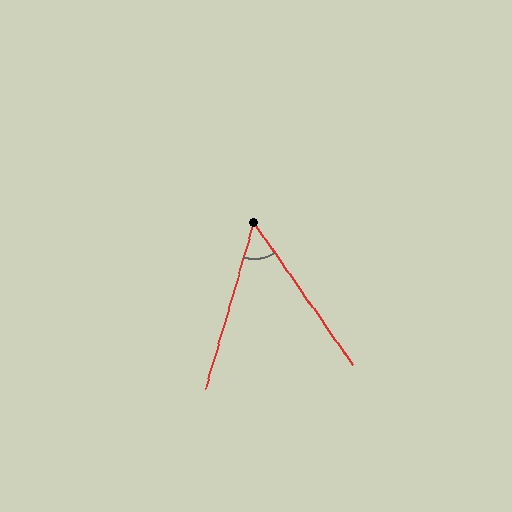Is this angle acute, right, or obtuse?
It is acute.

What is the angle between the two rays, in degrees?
Approximately 51 degrees.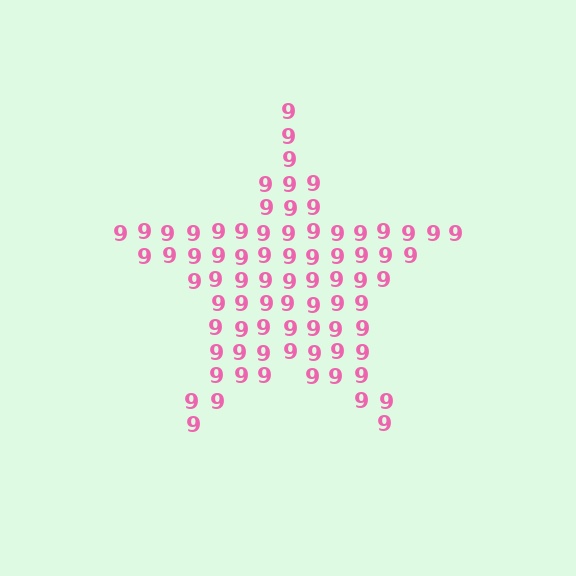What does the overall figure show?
The overall figure shows a star.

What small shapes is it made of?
It is made of small digit 9's.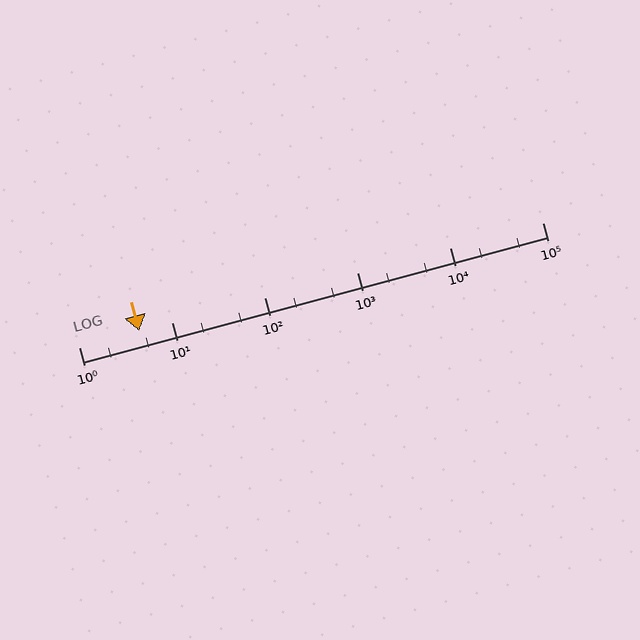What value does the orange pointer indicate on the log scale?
The pointer indicates approximately 4.5.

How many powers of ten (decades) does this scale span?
The scale spans 5 decades, from 1 to 100000.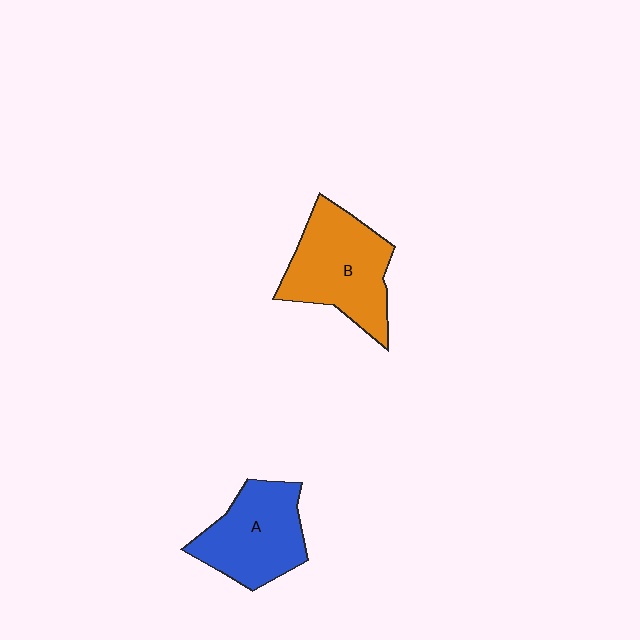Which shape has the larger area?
Shape B (orange).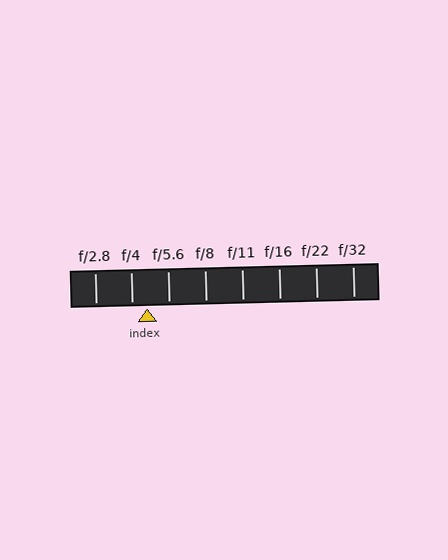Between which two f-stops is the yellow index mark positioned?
The index mark is between f/4 and f/5.6.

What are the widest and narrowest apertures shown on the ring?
The widest aperture shown is f/2.8 and the narrowest is f/32.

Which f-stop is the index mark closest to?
The index mark is closest to f/4.